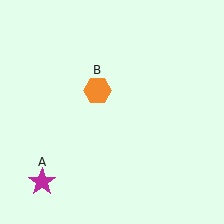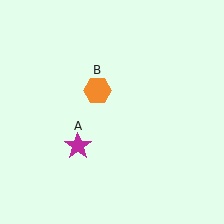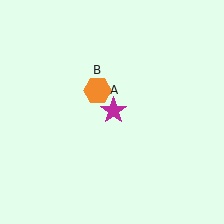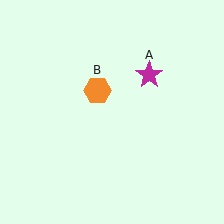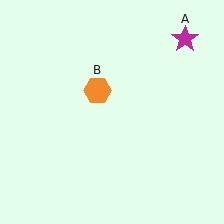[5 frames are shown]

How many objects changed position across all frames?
1 object changed position: magenta star (object A).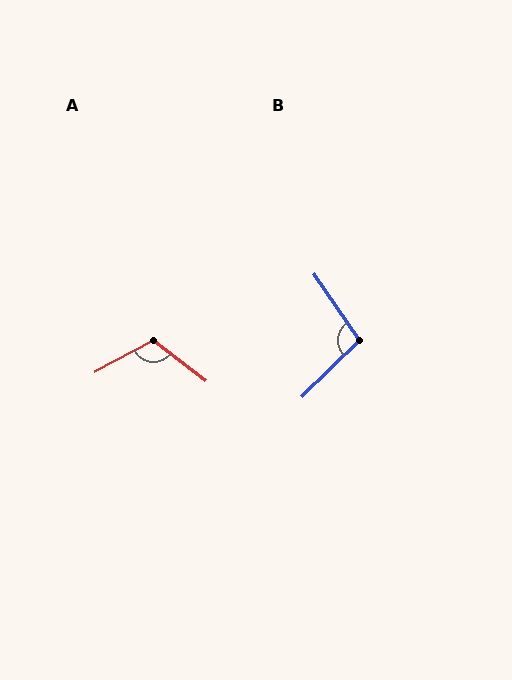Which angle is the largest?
A, at approximately 114 degrees.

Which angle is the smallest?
B, at approximately 100 degrees.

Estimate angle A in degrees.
Approximately 114 degrees.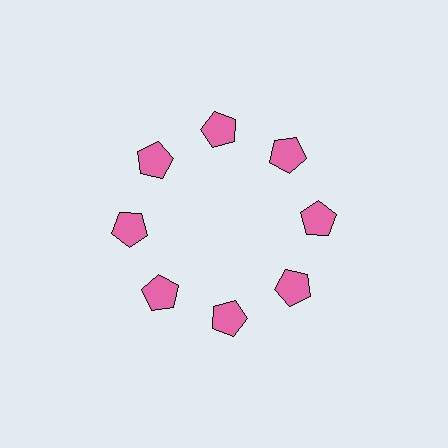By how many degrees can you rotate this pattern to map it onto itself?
The pattern maps onto itself every 45 degrees of rotation.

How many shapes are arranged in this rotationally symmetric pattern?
There are 8 shapes, arranged in 8 groups of 1.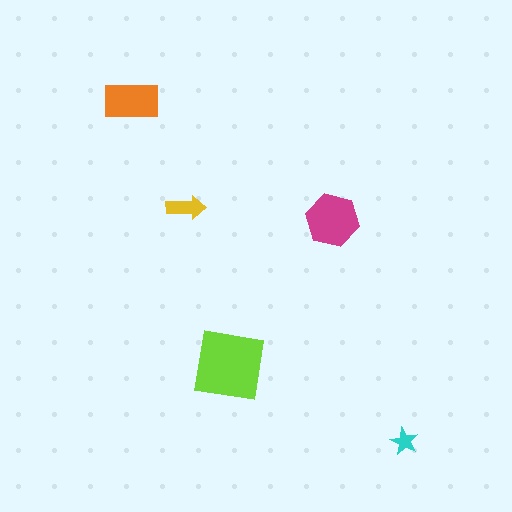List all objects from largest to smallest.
The lime square, the magenta hexagon, the orange rectangle, the yellow arrow, the cyan star.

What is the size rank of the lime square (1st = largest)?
1st.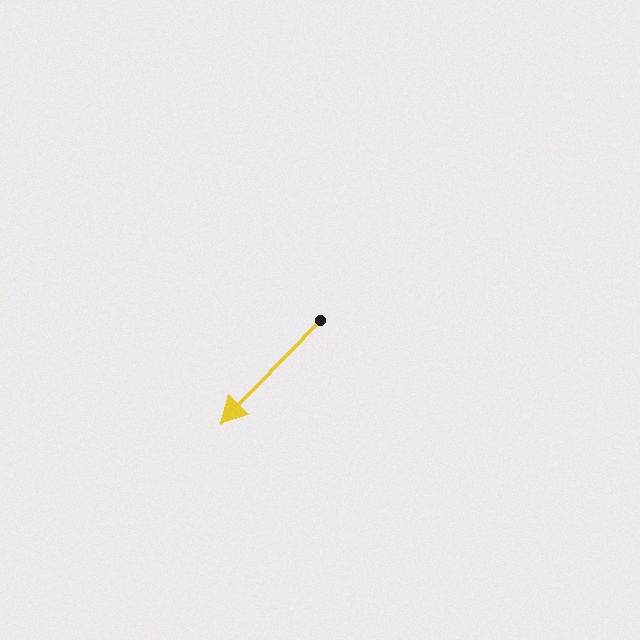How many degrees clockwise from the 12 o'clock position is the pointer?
Approximately 224 degrees.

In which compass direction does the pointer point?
Southwest.